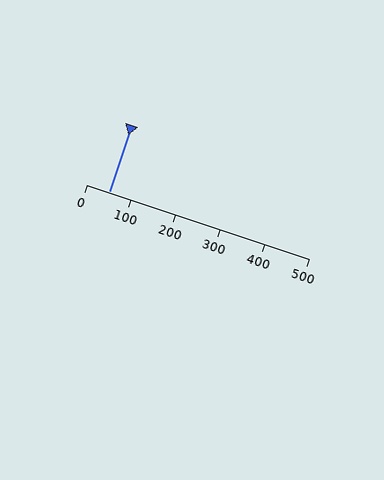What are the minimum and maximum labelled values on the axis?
The axis runs from 0 to 500.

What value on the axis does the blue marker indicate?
The marker indicates approximately 50.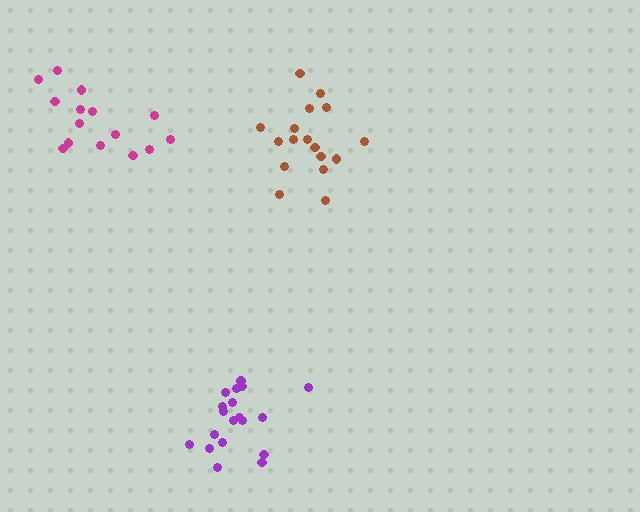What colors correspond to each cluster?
The clusters are colored: purple, brown, magenta.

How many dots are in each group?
Group 1: 19 dots, Group 2: 17 dots, Group 3: 15 dots (51 total).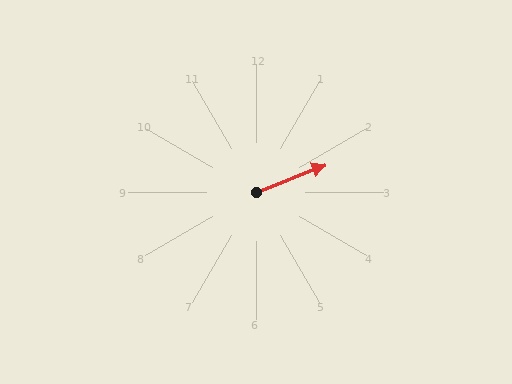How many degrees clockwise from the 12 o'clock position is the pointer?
Approximately 69 degrees.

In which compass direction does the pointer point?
East.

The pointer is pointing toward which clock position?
Roughly 2 o'clock.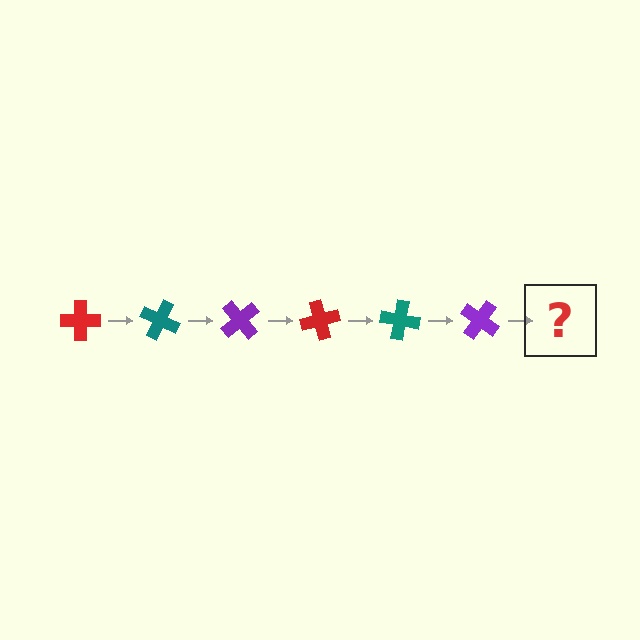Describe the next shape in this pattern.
It should be a red cross, rotated 150 degrees from the start.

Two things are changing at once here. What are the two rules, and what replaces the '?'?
The two rules are that it rotates 25 degrees each step and the color cycles through red, teal, and purple. The '?' should be a red cross, rotated 150 degrees from the start.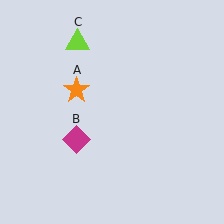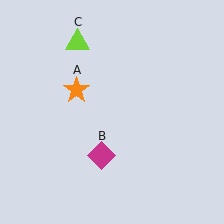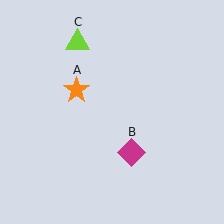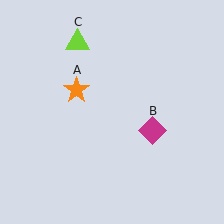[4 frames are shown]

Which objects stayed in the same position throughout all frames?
Orange star (object A) and lime triangle (object C) remained stationary.